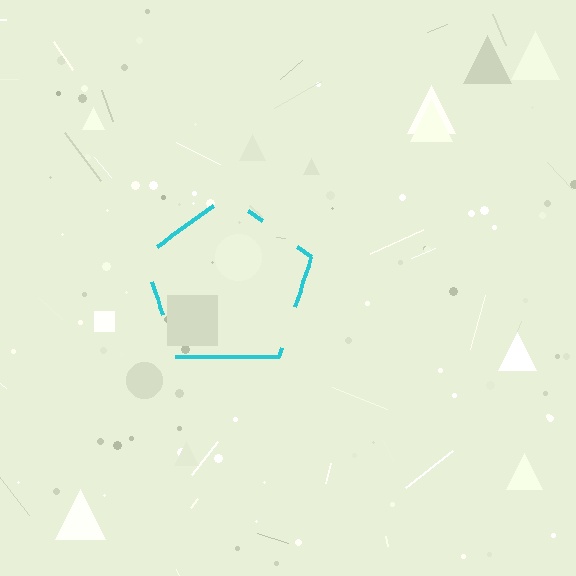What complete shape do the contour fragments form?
The contour fragments form a pentagon.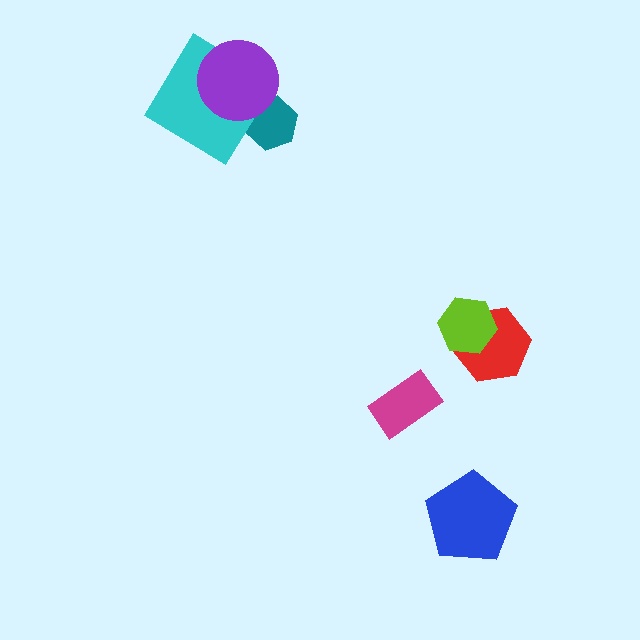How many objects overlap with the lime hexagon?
1 object overlaps with the lime hexagon.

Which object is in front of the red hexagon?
The lime hexagon is in front of the red hexagon.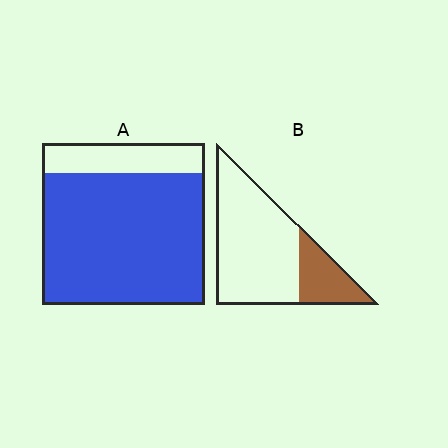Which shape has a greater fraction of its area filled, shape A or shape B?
Shape A.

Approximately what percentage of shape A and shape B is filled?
A is approximately 80% and B is approximately 25%.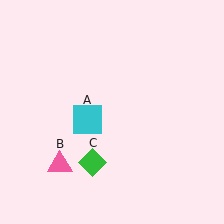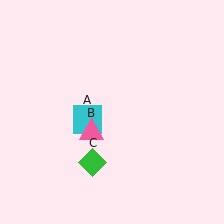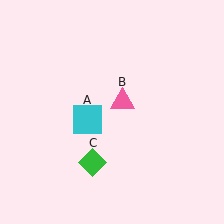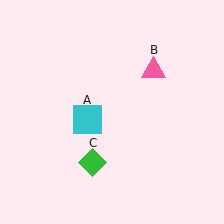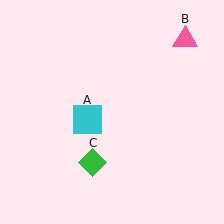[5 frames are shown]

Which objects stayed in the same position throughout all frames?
Cyan square (object A) and green diamond (object C) remained stationary.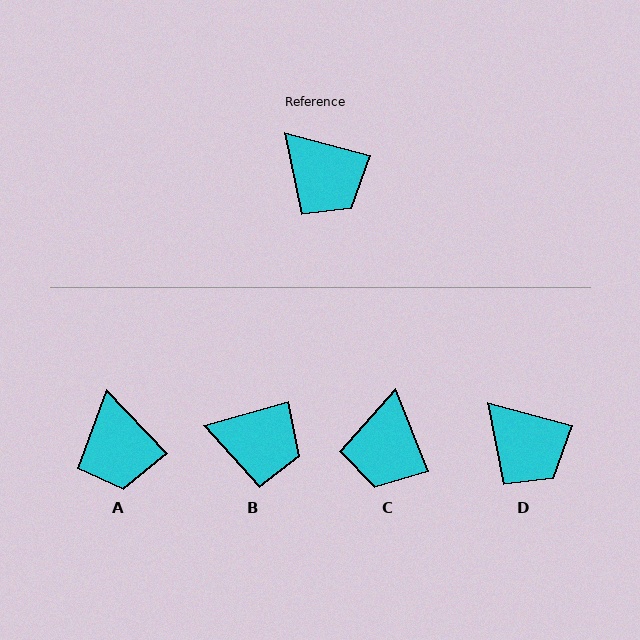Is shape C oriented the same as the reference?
No, it is off by about 53 degrees.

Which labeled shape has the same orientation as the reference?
D.